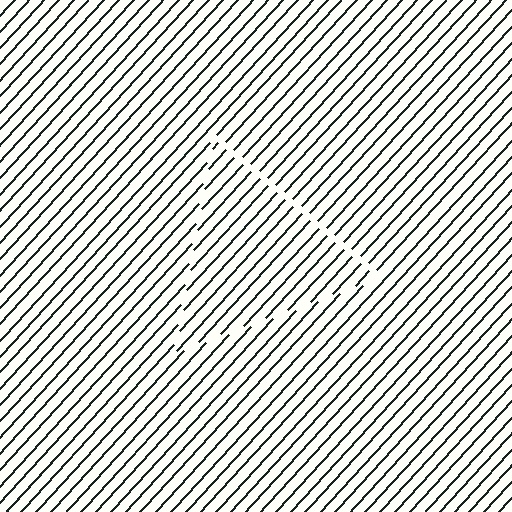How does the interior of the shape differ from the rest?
The interior of the shape contains the same grating, shifted by half a period — the contour is defined by the phase discontinuity where line-ends from the inner and outer gratings abut.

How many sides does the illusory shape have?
3 sides — the line-ends trace a triangle.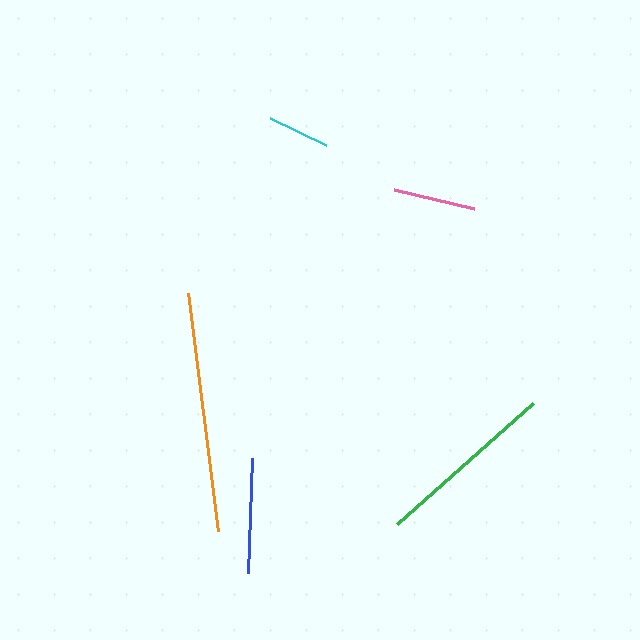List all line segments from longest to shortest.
From longest to shortest: orange, green, blue, pink, cyan.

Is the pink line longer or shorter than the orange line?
The orange line is longer than the pink line.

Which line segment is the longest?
The orange line is the longest at approximately 240 pixels.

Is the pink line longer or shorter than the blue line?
The blue line is longer than the pink line.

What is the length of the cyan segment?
The cyan segment is approximately 62 pixels long.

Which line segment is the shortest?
The cyan line is the shortest at approximately 62 pixels.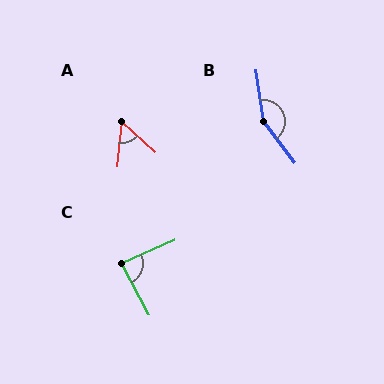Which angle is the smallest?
A, at approximately 54 degrees.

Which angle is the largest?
B, at approximately 151 degrees.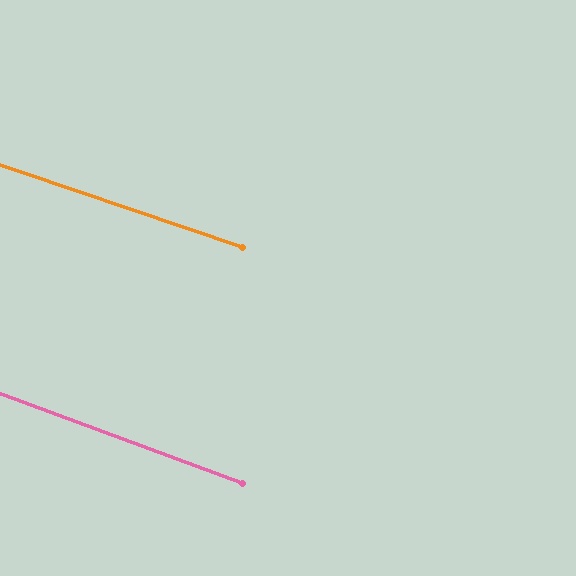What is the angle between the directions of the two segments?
Approximately 2 degrees.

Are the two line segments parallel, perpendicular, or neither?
Parallel — their directions differ by only 1.6°.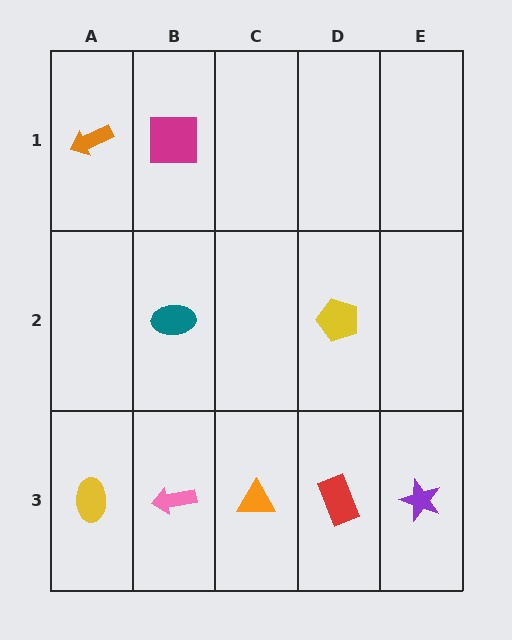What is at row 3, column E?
A purple star.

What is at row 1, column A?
An orange arrow.